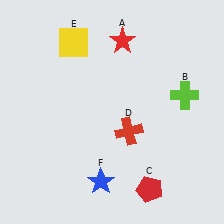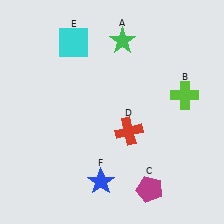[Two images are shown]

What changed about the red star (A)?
In Image 1, A is red. In Image 2, it changed to green.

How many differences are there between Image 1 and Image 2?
There are 3 differences between the two images.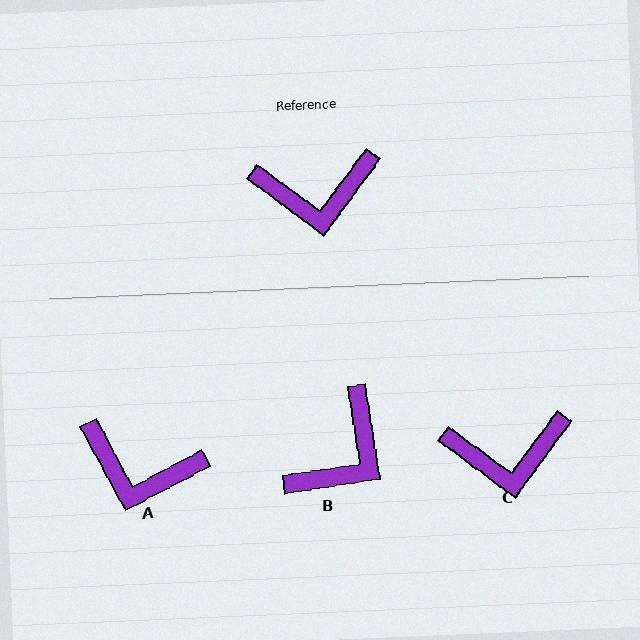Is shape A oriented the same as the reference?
No, it is off by about 25 degrees.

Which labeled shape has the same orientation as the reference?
C.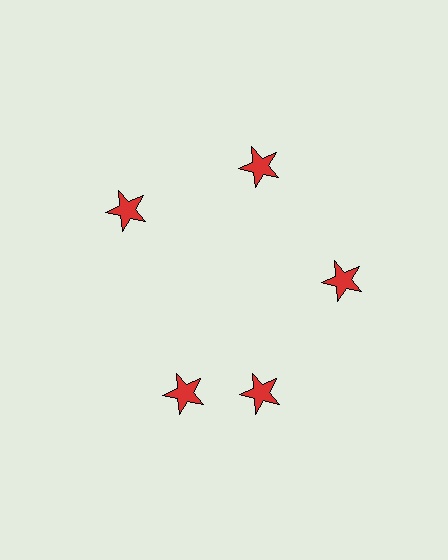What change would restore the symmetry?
The symmetry would be restored by rotating it back into even spacing with its neighbors so that all 5 stars sit at equal angles and equal distance from the center.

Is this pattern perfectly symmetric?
No. The 5 red stars are arranged in a ring, but one element near the 8 o'clock position is rotated out of alignment along the ring, breaking the 5-fold rotational symmetry.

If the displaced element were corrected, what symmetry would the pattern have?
It would have 5-fold rotational symmetry — the pattern would map onto itself every 72 degrees.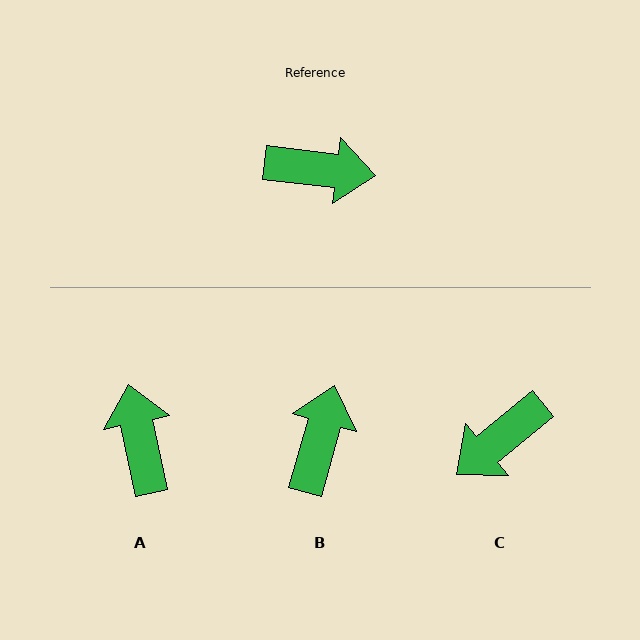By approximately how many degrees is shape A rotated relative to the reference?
Approximately 108 degrees counter-clockwise.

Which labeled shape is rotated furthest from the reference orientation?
C, about 134 degrees away.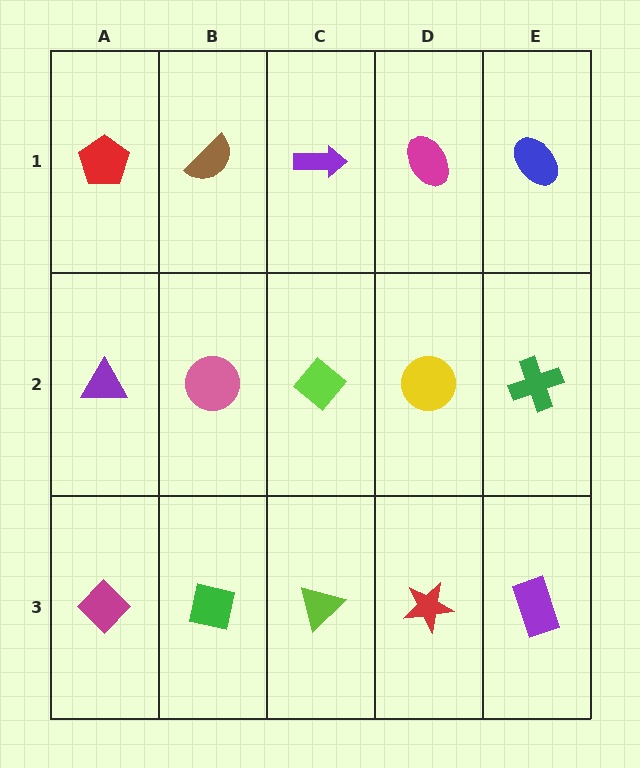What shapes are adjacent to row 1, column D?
A yellow circle (row 2, column D), a purple arrow (row 1, column C), a blue ellipse (row 1, column E).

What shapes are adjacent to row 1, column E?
A green cross (row 2, column E), a magenta ellipse (row 1, column D).